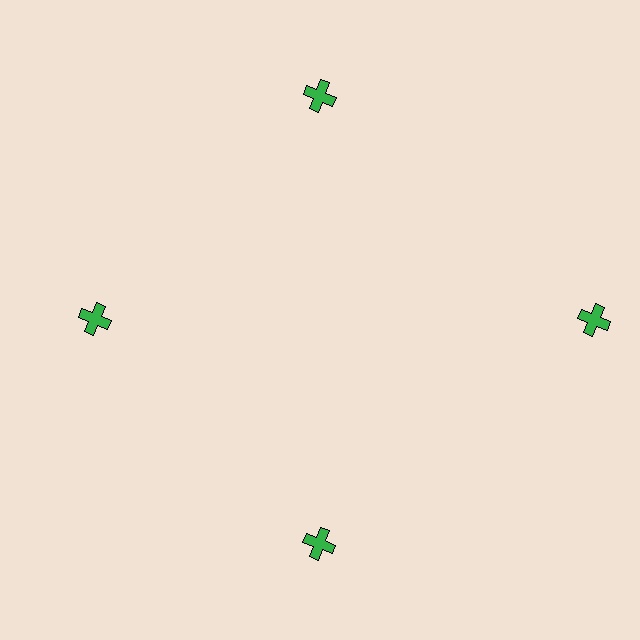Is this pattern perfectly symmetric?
No. The 4 green crosses are arranged in a ring, but one element near the 3 o'clock position is pushed outward from the center, breaking the 4-fold rotational symmetry.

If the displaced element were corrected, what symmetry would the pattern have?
It would have 4-fold rotational symmetry — the pattern would map onto itself every 90 degrees.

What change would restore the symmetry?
The symmetry would be restored by moving it inward, back onto the ring so that all 4 crosses sit at equal angles and equal distance from the center.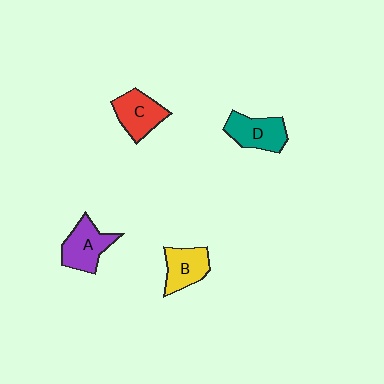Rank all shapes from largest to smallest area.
From largest to smallest: A (purple), D (teal), C (red), B (yellow).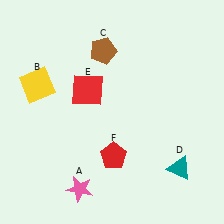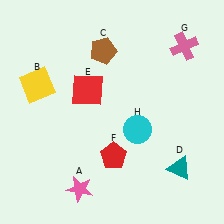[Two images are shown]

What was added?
A pink cross (G), a cyan circle (H) were added in Image 2.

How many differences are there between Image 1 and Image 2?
There are 2 differences between the two images.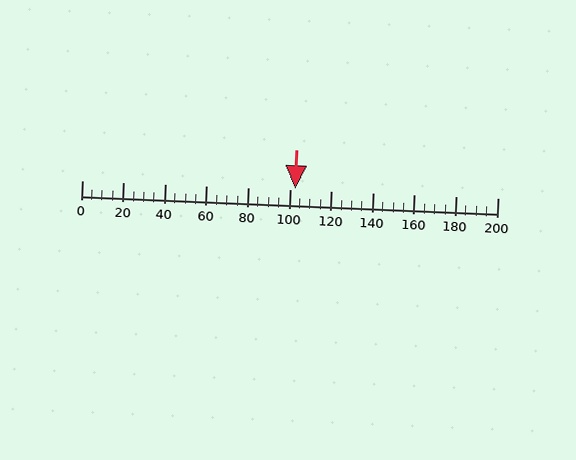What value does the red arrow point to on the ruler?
The red arrow points to approximately 103.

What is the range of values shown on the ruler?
The ruler shows values from 0 to 200.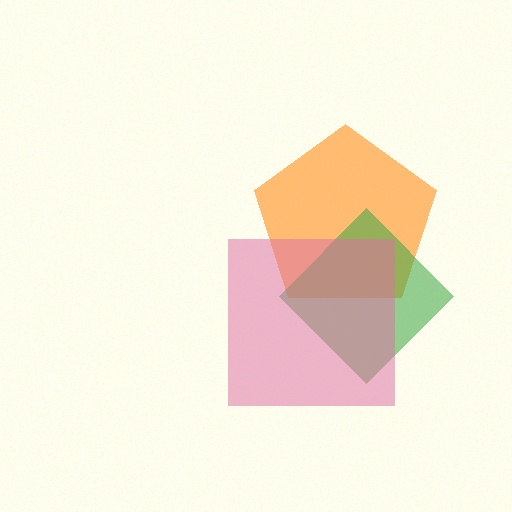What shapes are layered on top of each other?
The layered shapes are: an orange pentagon, a green diamond, a pink square.